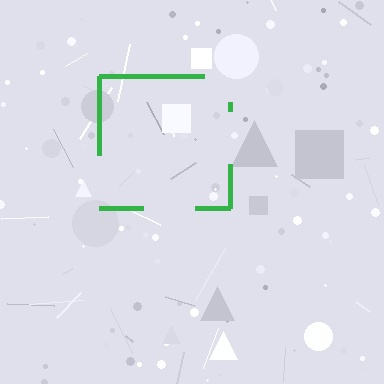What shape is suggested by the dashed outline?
The dashed outline suggests a square.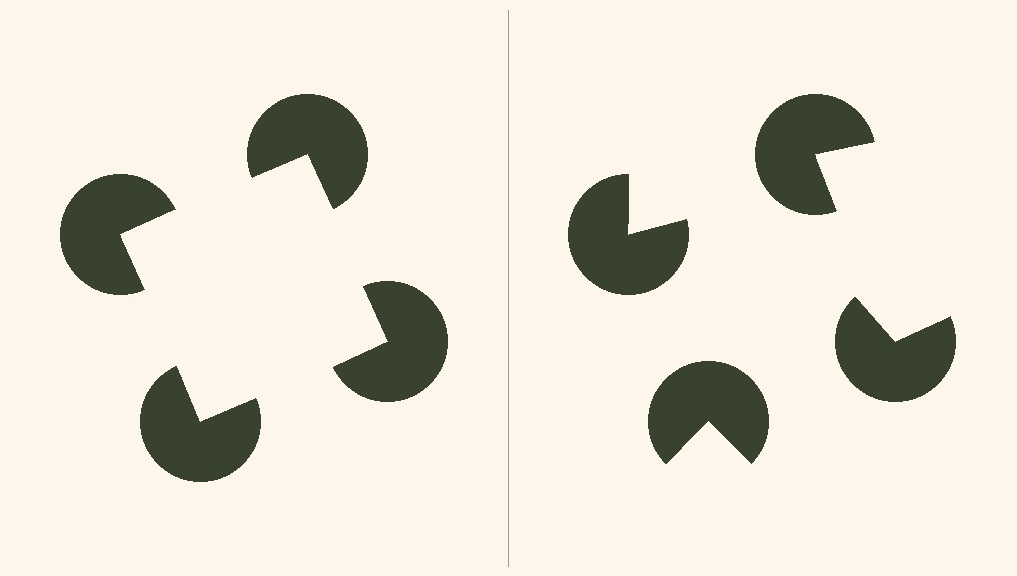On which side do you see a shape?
An illusory square appears on the left side. On the right side the wedge cuts are rotated, so no coherent shape forms.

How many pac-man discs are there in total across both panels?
8 — 4 on each side.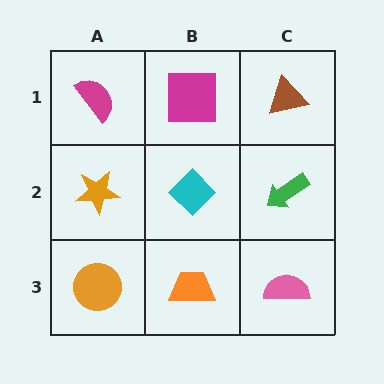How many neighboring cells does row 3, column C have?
2.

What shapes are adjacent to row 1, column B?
A cyan diamond (row 2, column B), a magenta semicircle (row 1, column A), a brown triangle (row 1, column C).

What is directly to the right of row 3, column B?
A pink semicircle.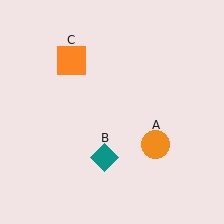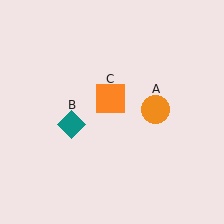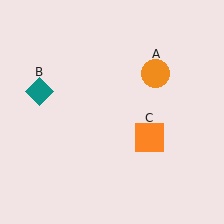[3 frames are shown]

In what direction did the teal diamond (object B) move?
The teal diamond (object B) moved up and to the left.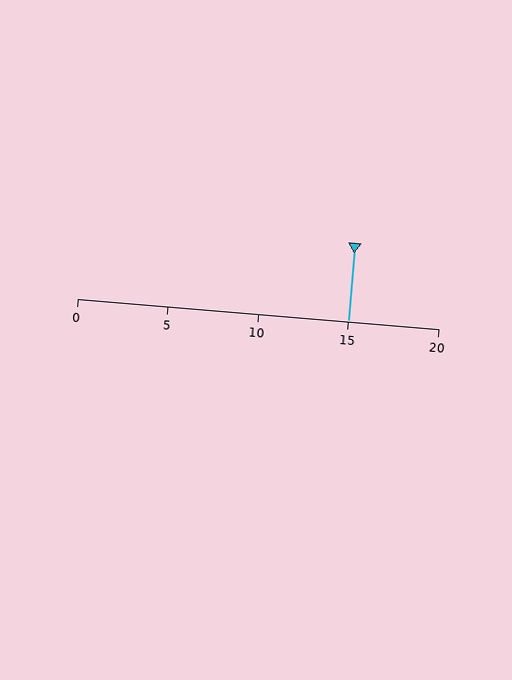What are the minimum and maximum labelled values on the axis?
The axis runs from 0 to 20.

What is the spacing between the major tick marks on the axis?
The major ticks are spaced 5 apart.